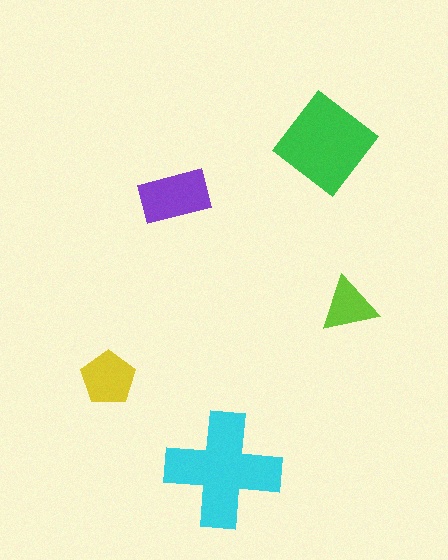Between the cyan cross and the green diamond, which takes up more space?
The cyan cross.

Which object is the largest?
The cyan cross.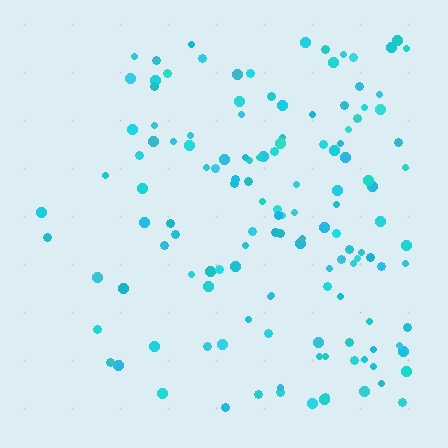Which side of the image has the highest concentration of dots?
The right.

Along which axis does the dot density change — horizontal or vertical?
Horizontal.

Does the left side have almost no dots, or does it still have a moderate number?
Still a moderate number, just noticeably fewer than the right.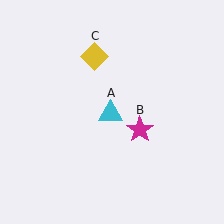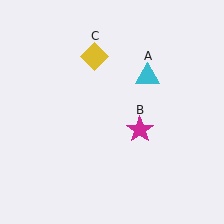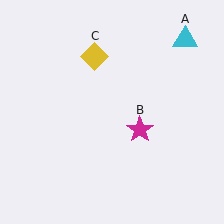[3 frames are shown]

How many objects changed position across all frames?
1 object changed position: cyan triangle (object A).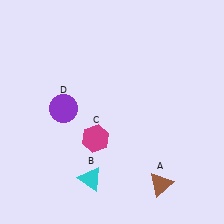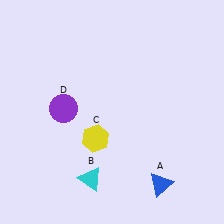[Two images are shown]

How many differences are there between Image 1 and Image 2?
There are 2 differences between the two images.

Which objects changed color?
A changed from brown to blue. C changed from magenta to yellow.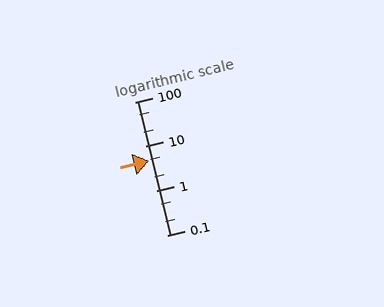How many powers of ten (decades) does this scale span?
The scale spans 3 decades, from 0.1 to 100.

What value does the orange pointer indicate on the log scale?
The pointer indicates approximately 4.7.